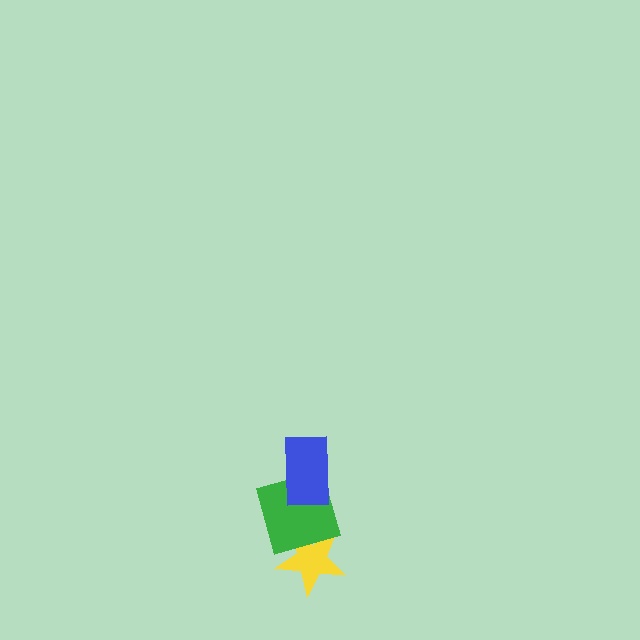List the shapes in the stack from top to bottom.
From top to bottom: the blue rectangle, the green square, the yellow star.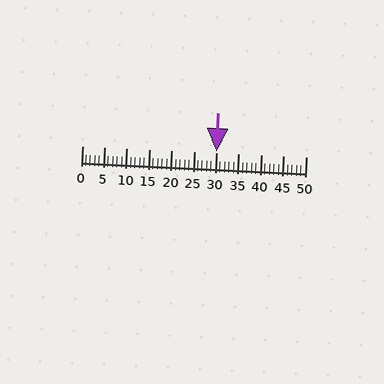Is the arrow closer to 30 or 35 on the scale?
The arrow is closer to 30.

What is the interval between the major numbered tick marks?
The major tick marks are spaced 5 units apart.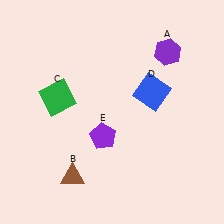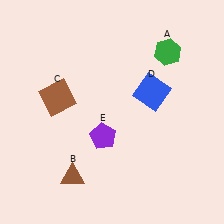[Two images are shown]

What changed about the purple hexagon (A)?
In Image 1, A is purple. In Image 2, it changed to green.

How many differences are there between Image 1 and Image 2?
There are 2 differences between the two images.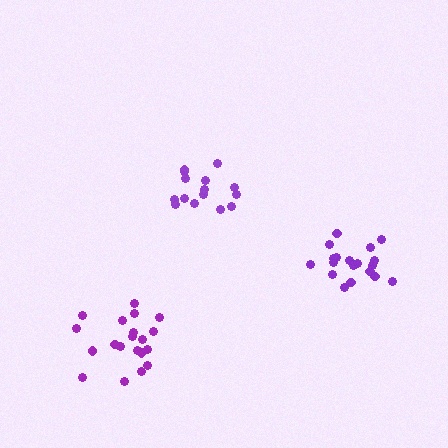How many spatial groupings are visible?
There are 3 spatial groupings.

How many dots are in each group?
Group 1: 15 dots, Group 2: 19 dots, Group 3: 20 dots (54 total).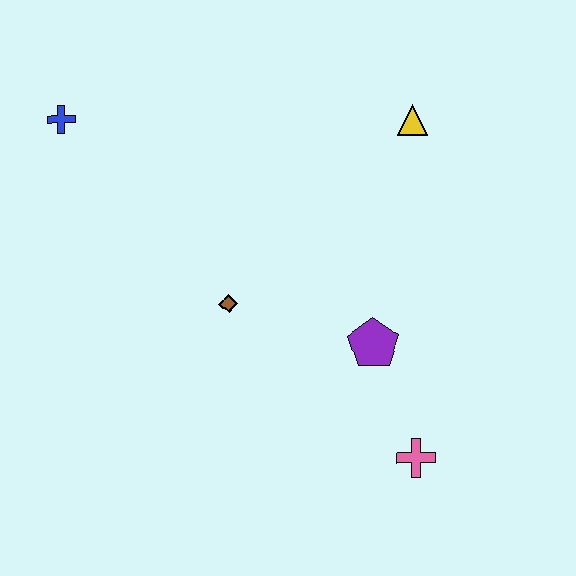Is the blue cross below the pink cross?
No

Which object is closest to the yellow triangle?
The purple pentagon is closest to the yellow triangle.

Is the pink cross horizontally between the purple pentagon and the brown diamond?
No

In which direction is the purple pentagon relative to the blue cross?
The purple pentagon is to the right of the blue cross.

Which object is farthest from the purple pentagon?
The blue cross is farthest from the purple pentagon.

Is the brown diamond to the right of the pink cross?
No